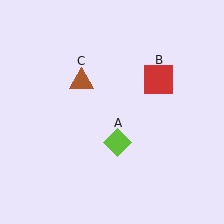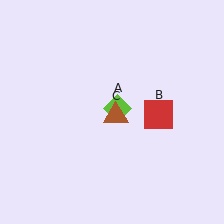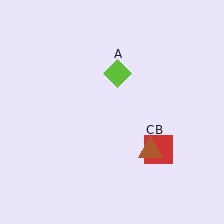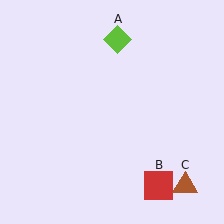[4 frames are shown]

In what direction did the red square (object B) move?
The red square (object B) moved down.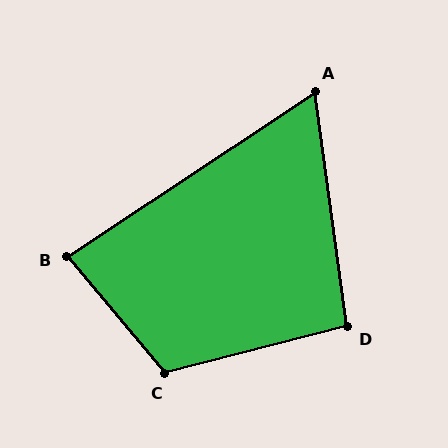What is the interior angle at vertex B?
Approximately 84 degrees (acute).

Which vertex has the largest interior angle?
C, at approximately 116 degrees.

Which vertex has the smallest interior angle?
A, at approximately 64 degrees.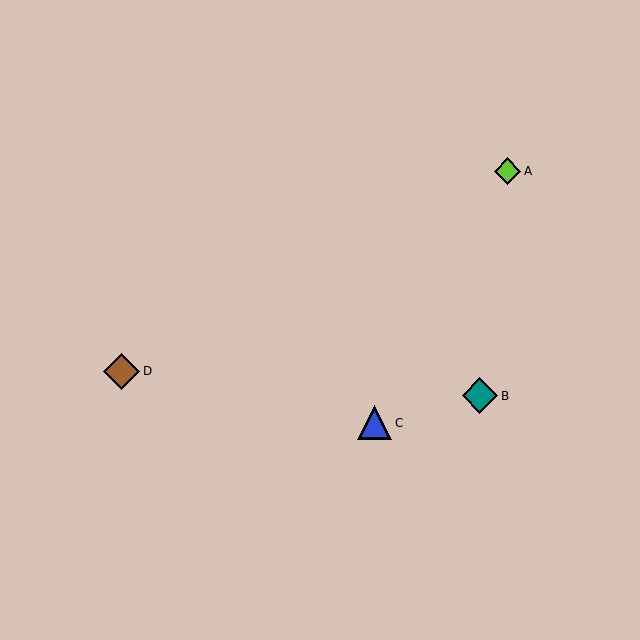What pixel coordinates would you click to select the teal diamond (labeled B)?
Click at (480, 396) to select the teal diamond B.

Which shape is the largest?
The brown diamond (labeled D) is the largest.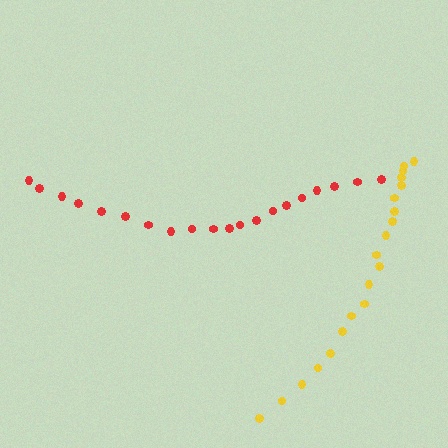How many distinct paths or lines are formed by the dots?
There are 2 distinct paths.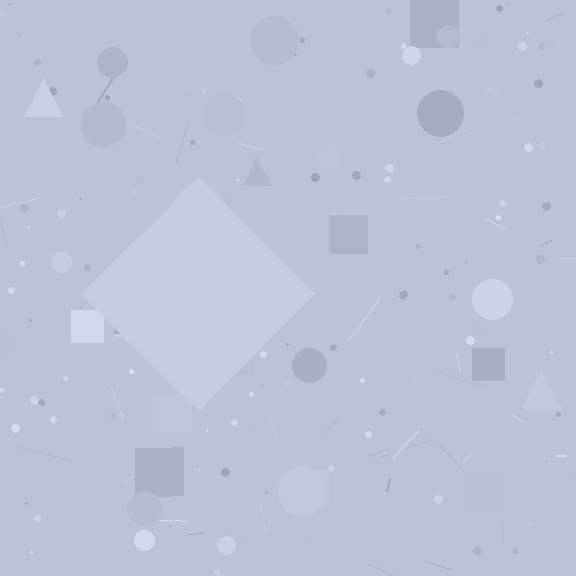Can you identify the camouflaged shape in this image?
The camouflaged shape is a diamond.